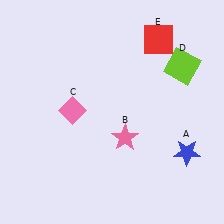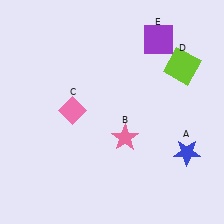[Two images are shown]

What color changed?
The square (E) changed from red in Image 1 to purple in Image 2.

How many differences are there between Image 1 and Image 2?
There is 1 difference between the two images.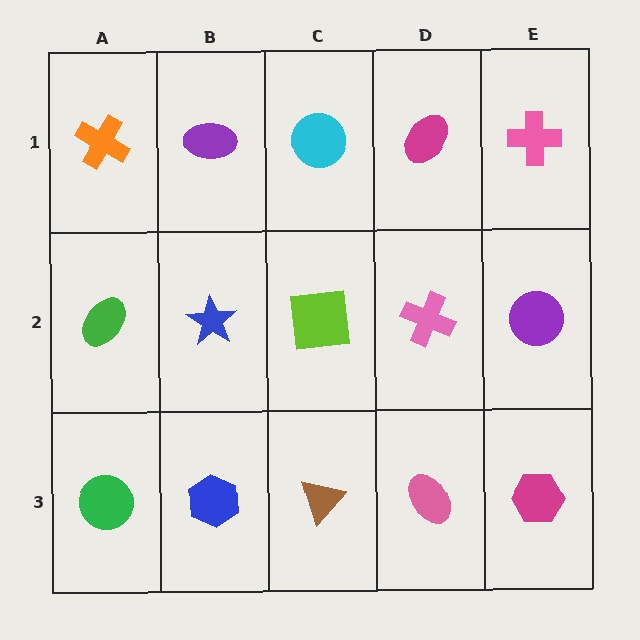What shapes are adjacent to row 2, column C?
A cyan circle (row 1, column C), a brown triangle (row 3, column C), a blue star (row 2, column B), a pink cross (row 2, column D).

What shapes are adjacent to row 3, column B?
A blue star (row 2, column B), a green circle (row 3, column A), a brown triangle (row 3, column C).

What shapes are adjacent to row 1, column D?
A pink cross (row 2, column D), a cyan circle (row 1, column C), a pink cross (row 1, column E).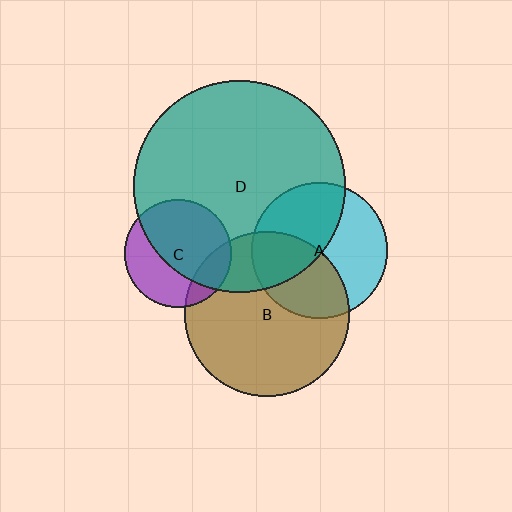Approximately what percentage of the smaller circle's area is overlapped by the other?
Approximately 25%.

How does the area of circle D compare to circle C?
Approximately 3.9 times.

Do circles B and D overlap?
Yes.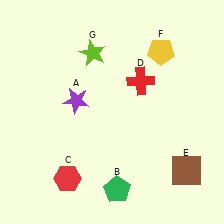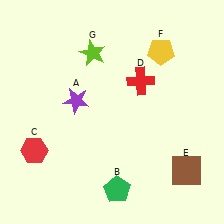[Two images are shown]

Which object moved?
The red hexagon (C) moved left.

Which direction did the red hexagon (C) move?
The red hexagon (C) moved left.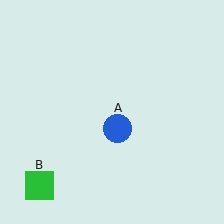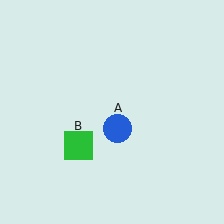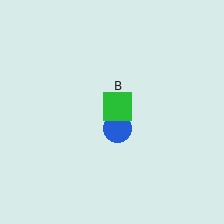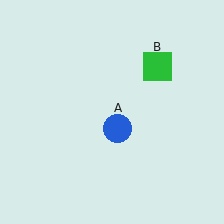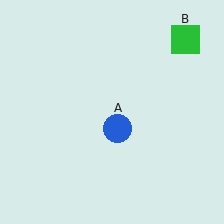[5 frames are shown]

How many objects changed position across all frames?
1 object changed position: green square (object B).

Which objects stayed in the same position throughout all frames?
Blue circle (object A) remained stationary.